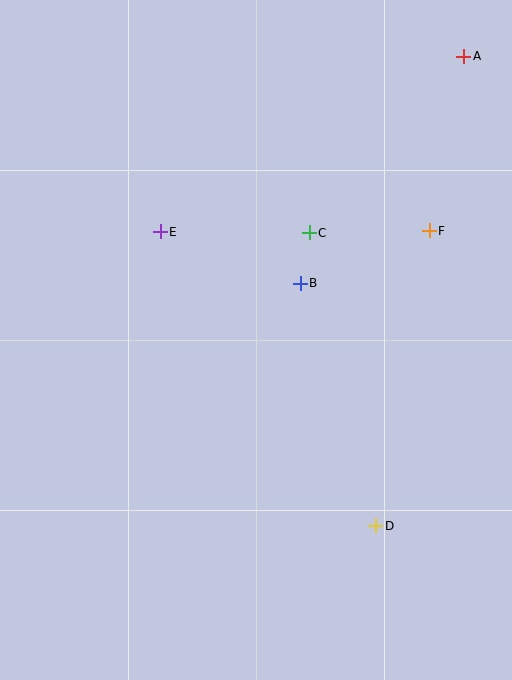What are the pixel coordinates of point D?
Point D is at (376, 526).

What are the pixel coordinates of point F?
Point F is at (429, 231).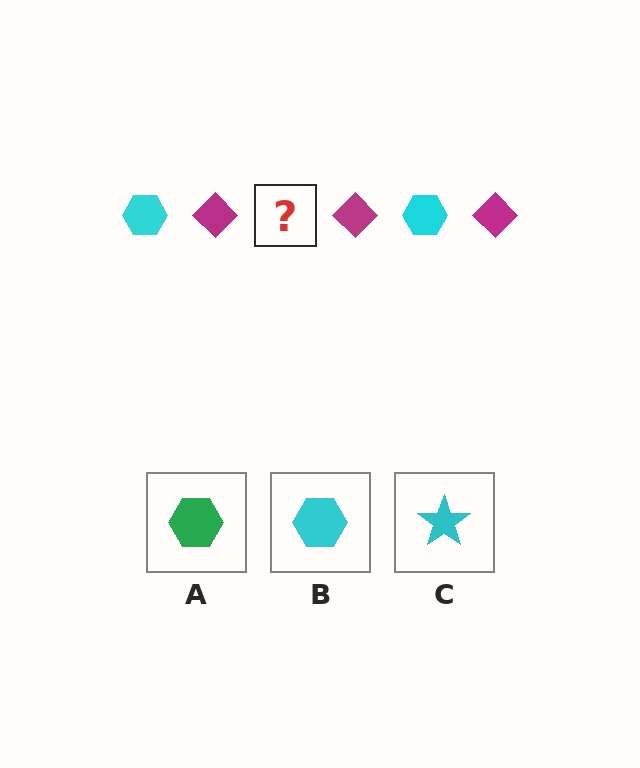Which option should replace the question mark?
Option B.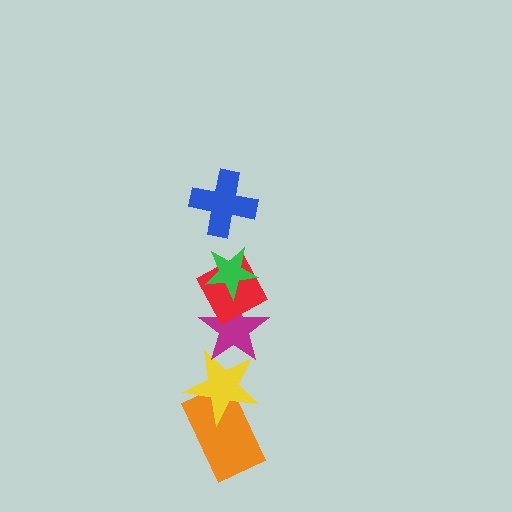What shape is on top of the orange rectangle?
The yellow star is on top of the orange rectangle.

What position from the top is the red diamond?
The red diamond is 3rd from the top.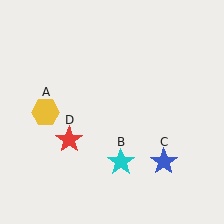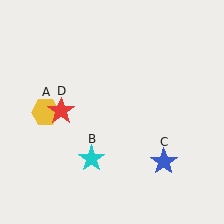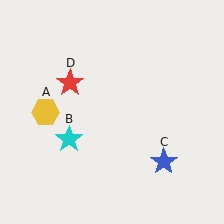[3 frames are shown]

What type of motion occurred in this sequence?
The cyan star (object B), red star (object D) rotated clockwise around the center of the scene.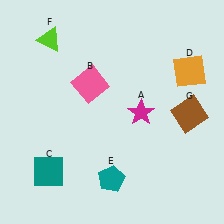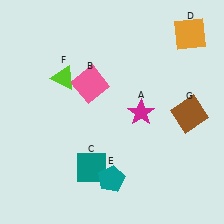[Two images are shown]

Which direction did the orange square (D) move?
The orange square (D) moved up.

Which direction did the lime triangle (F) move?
The lime triangle (F) moved down.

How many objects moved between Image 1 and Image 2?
3 objects moved between the two images.